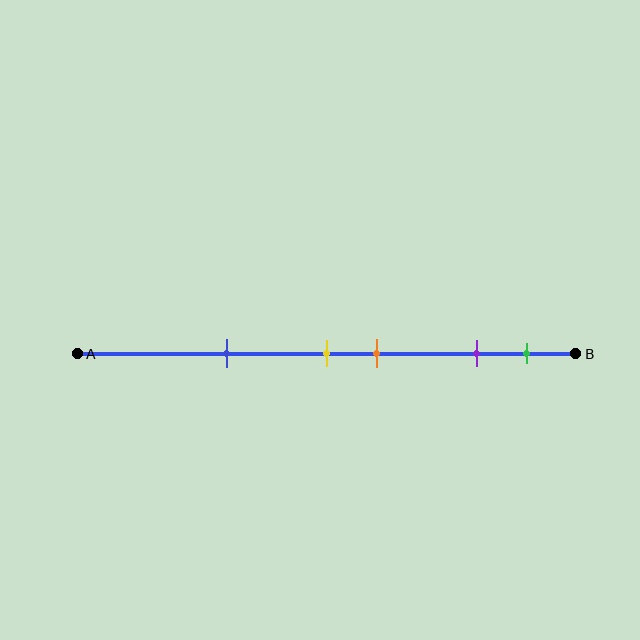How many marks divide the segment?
There are 5 marks dividing the segment.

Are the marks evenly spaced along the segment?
No, the marks are not evenly spaced.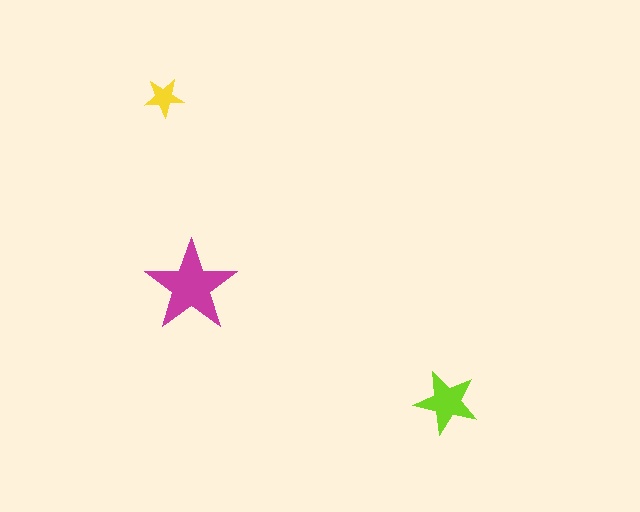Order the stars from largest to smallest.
the magenta one, the lime one, the yellow one.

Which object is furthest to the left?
The yellow star is leftmost.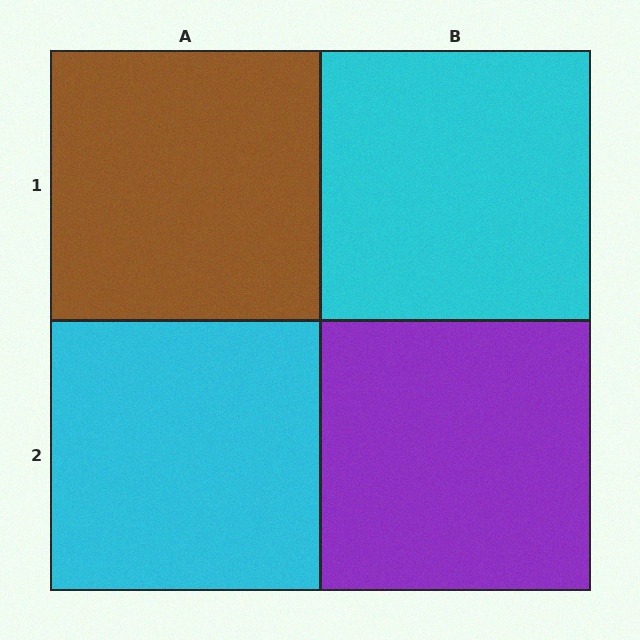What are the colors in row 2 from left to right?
Cyan, purple.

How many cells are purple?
1 cell is purple.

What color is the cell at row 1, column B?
Cyan.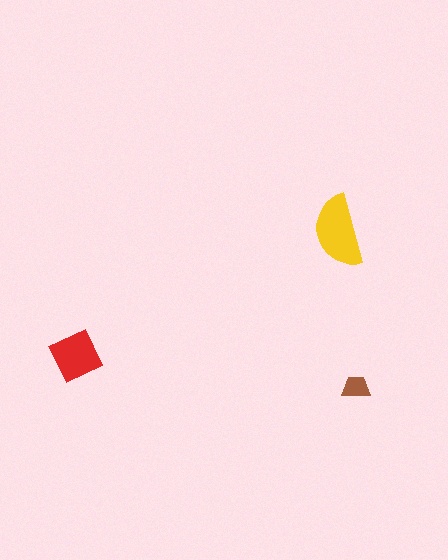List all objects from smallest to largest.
The brown trapezoid, the red diamond, the yellow semicircle.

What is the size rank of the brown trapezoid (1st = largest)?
3rd.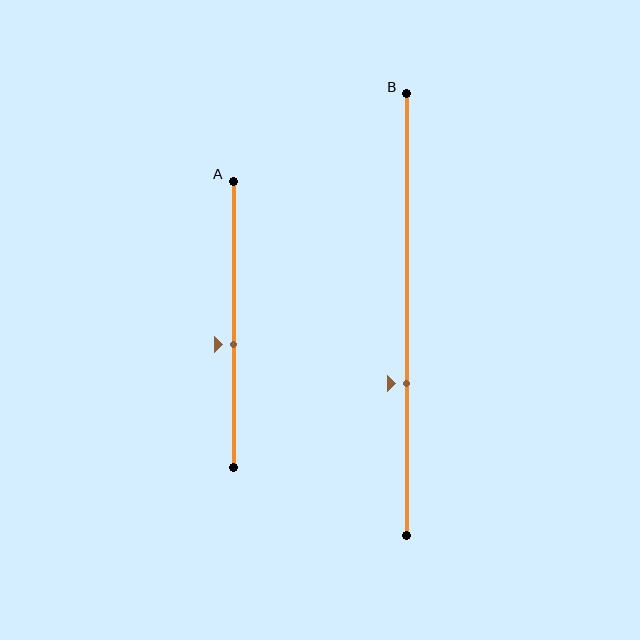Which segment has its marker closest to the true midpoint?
Segment A has its marker closest to the true midpoint.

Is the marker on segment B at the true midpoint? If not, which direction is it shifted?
No, the marker on segment B is shifted downward by about 16% of the segment length.